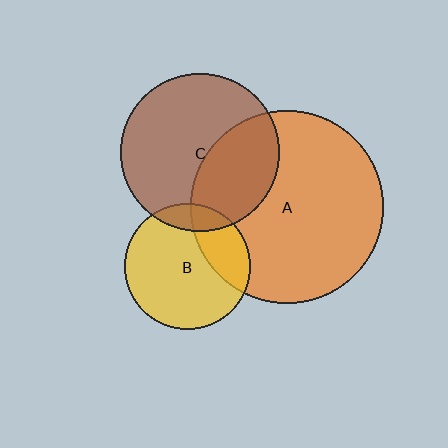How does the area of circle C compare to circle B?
Approximately 1.6 times.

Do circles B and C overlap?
Yes.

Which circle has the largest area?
Circle A (orange).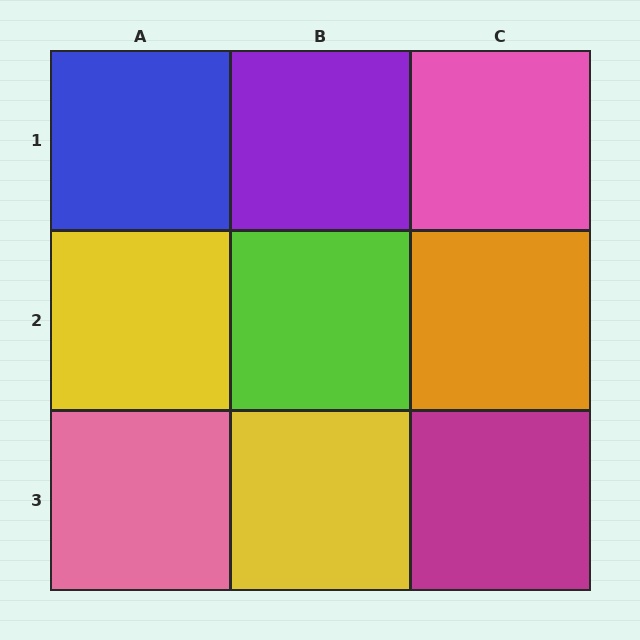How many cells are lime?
1 cell is lime.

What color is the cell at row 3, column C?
Magenta.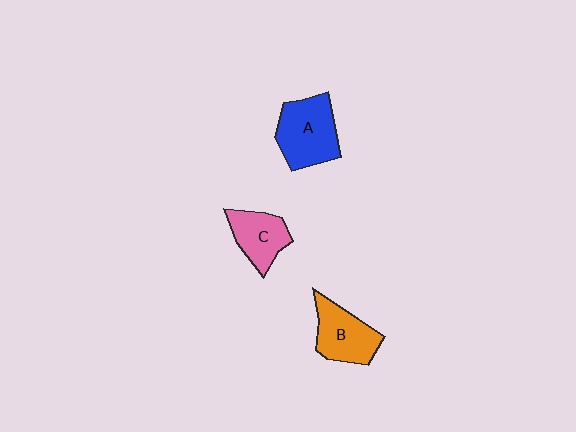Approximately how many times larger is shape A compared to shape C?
Approximately 1.4 times.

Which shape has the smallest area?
Shape C (pink).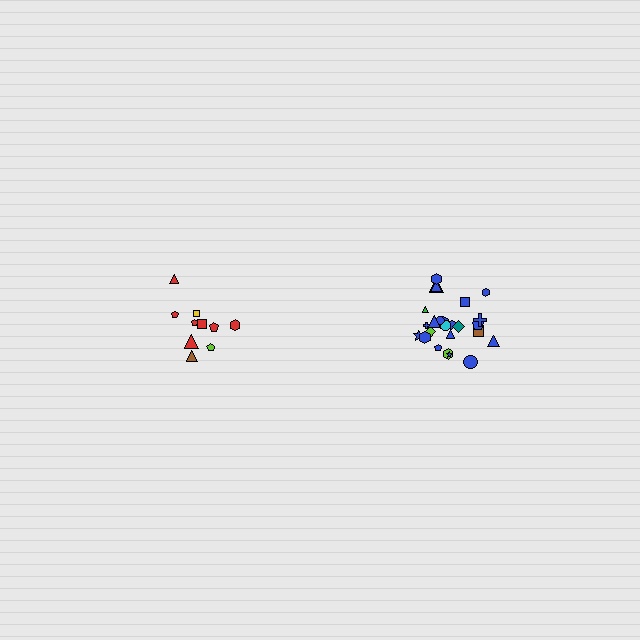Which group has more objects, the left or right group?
The right group.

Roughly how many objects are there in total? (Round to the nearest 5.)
Roughly 35 objects in total.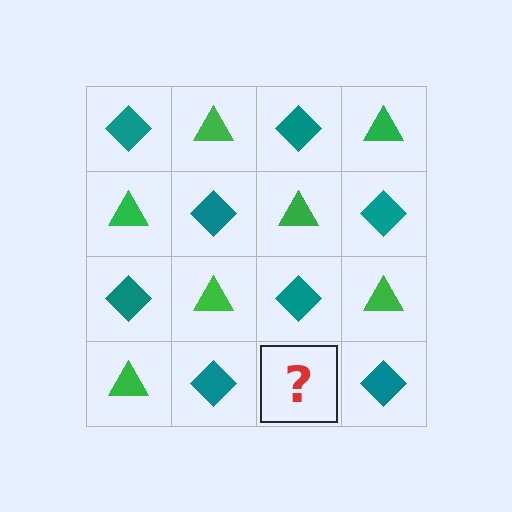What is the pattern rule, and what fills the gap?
The rule is that it alternates teal diamond and green triangle in a checkerboard pattern. The gap should be filled with a green triangle.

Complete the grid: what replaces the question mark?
The question mark should be replaced with a green triangle.